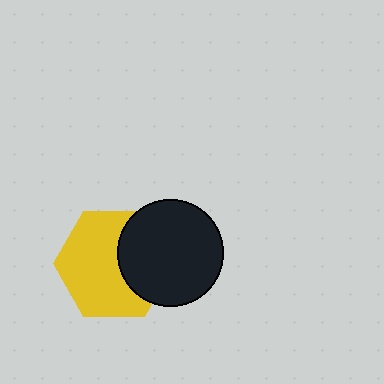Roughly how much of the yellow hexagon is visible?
About half of it is visible (roughly 65%).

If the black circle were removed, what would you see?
You would see the complete yellow hexagon.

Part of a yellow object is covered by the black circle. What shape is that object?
It is a hexagon.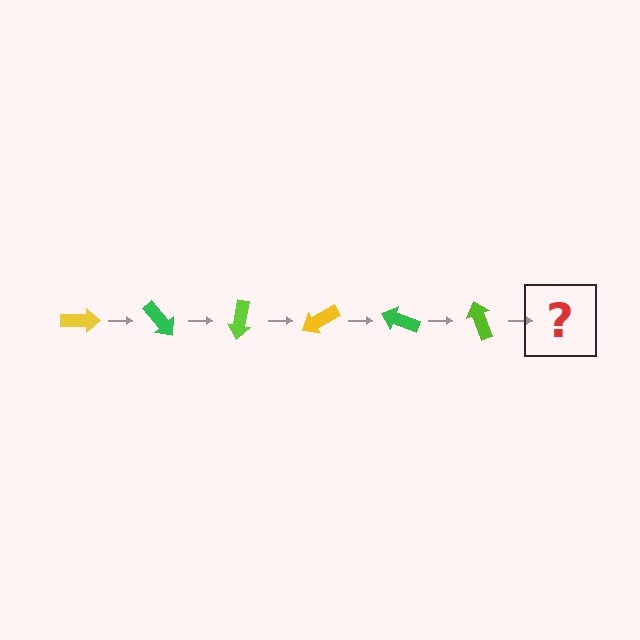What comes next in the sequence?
The next element should be a yellow arrow, rotated 300 degrees from the start.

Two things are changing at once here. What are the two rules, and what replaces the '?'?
The two rules are that it rotates 50 degrees each step and the color cycles through yellow, green, and lime. The '?' should be a yellow arrow, rotated 300 degrees from the start.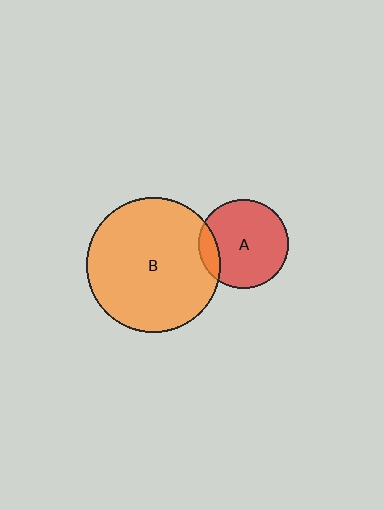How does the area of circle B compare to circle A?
Approximately 2.3 times.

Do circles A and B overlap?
Yes.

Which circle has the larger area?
Circle B (orange).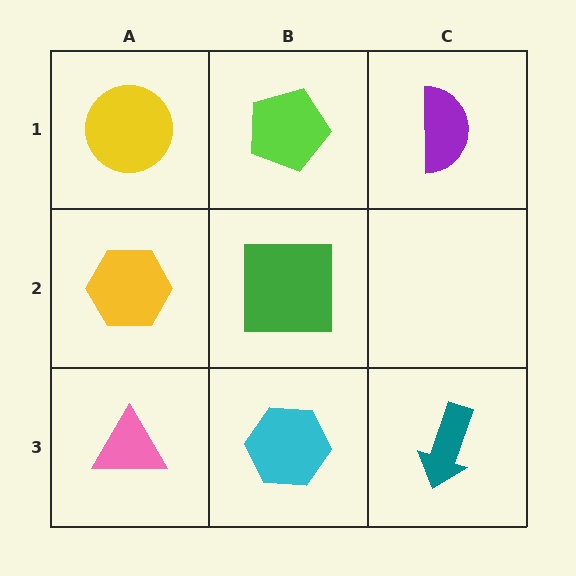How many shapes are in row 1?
3 shapes.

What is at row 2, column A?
A yellow hexagon.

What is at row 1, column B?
A lime pentagon.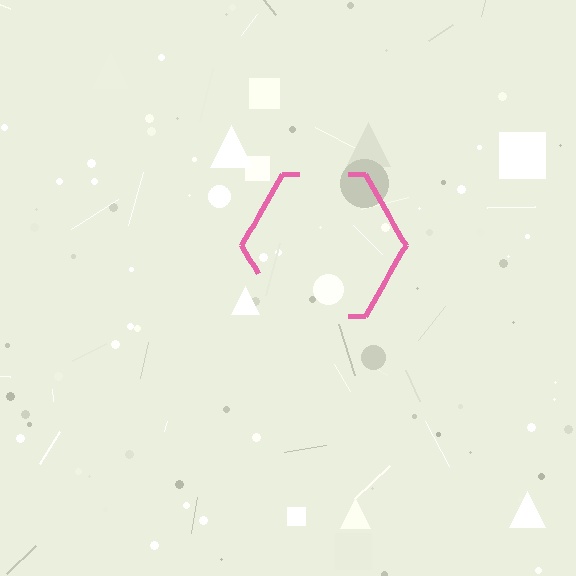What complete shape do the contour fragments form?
The contour fragments form a hexagon.